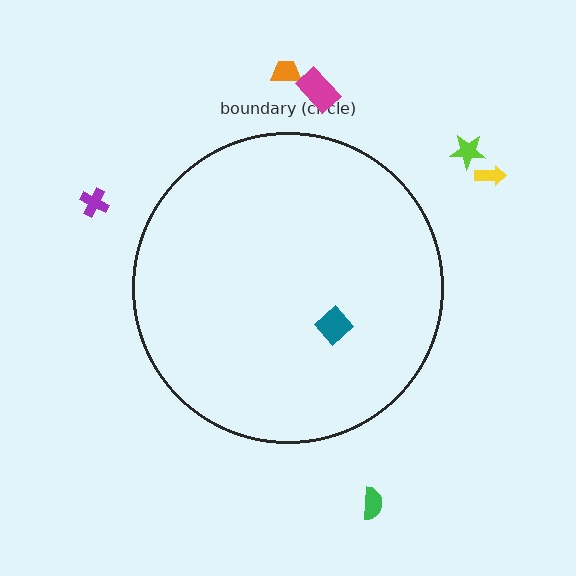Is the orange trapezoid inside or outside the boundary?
Outside.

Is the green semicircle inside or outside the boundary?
Outside.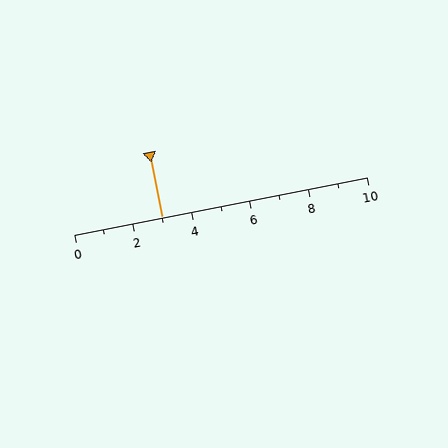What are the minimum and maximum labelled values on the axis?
The axis runs from 0 to 10.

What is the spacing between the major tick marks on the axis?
The major ticks are spaced 2 apart.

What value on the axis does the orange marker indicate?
The marker indicates approximately 3.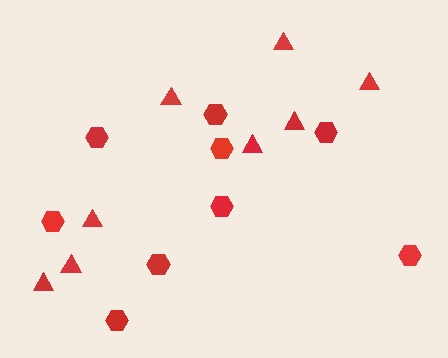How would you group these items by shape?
There are 2 groups: one group of triangles (8) and one group of hexagons (9).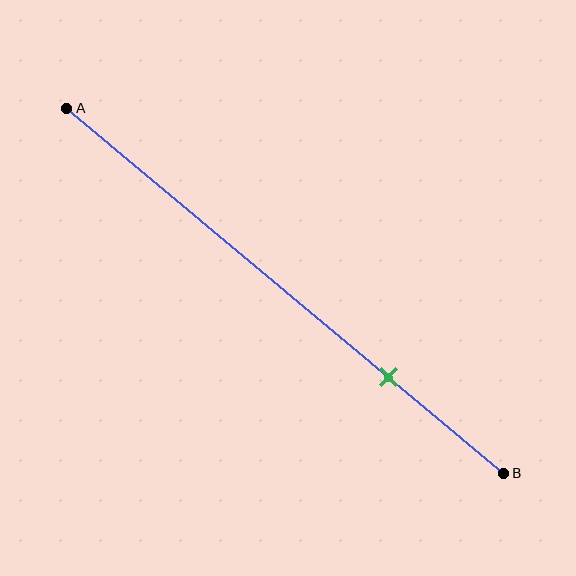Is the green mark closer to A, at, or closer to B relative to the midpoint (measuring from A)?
The green mark is closer to point B than the midpoint of segment AB.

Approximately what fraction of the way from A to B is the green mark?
The green mark is approximately 75% of the way from A to B.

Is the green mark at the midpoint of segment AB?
No, the mark is at about 75% from A, not at the 50% midpoint.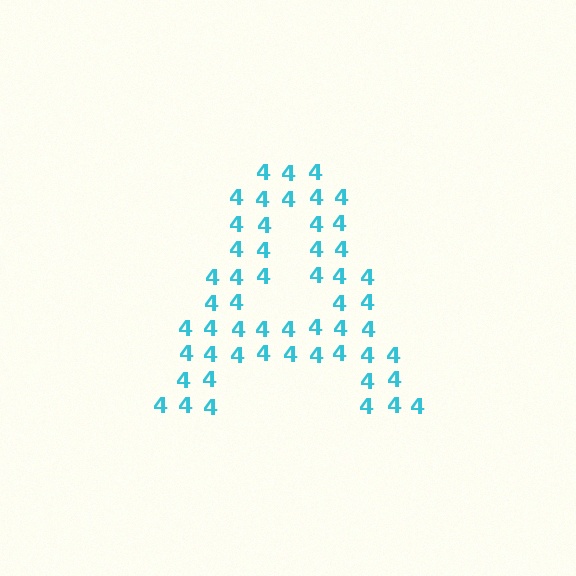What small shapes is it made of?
It is made of small digit 4's.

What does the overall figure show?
The overall figure shows the letter A.